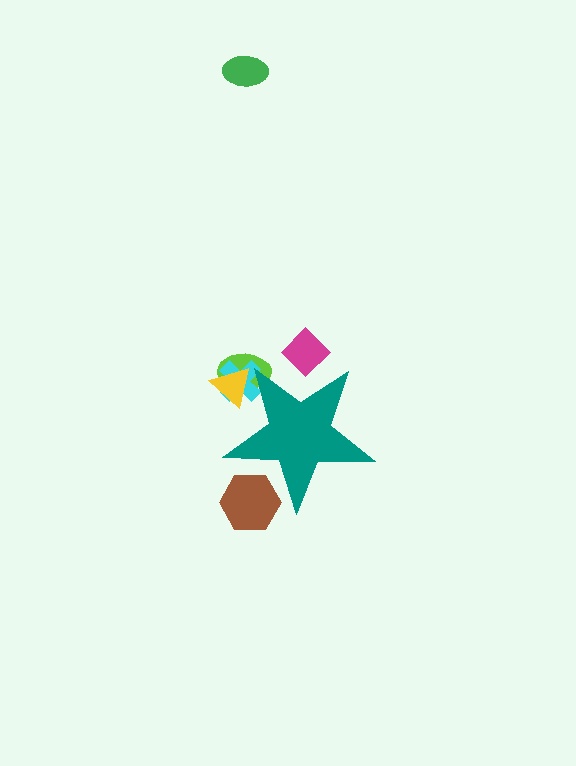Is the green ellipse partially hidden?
No, the green ellipse is fully visible.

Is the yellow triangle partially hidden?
Yes, the yellow triangle is partially hidden behind the teal star.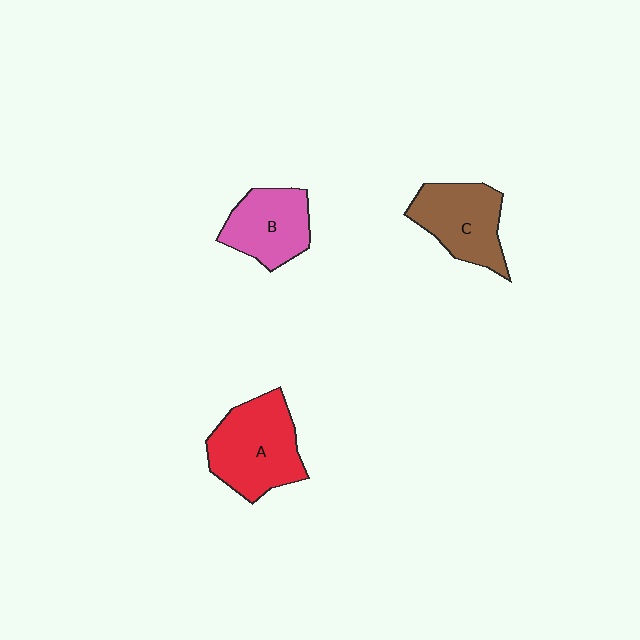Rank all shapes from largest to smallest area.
From largest to smallest: A (red), C (brown), B (pink).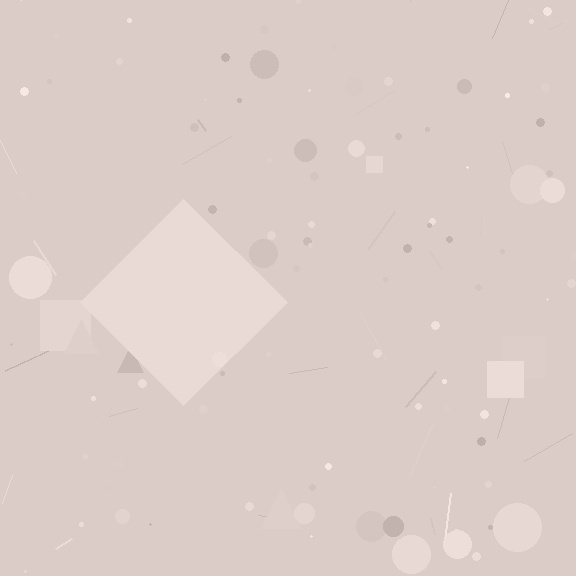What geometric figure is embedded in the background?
A diamond is embedded in the background.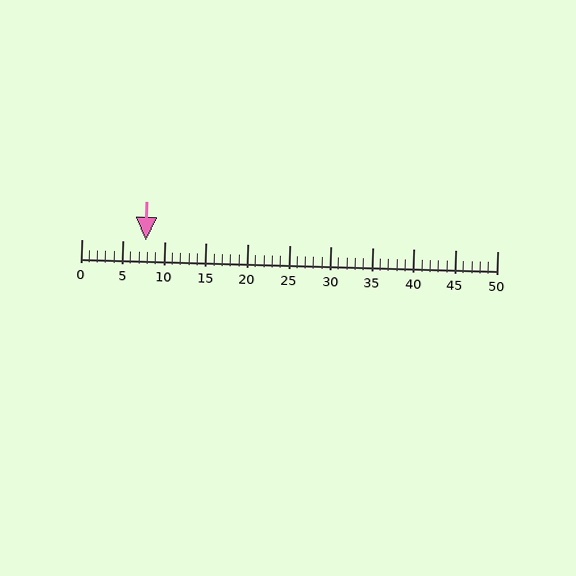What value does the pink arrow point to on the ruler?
The pink arrow points to approximately 8.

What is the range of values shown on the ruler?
The ruler shows values from 0 to 50.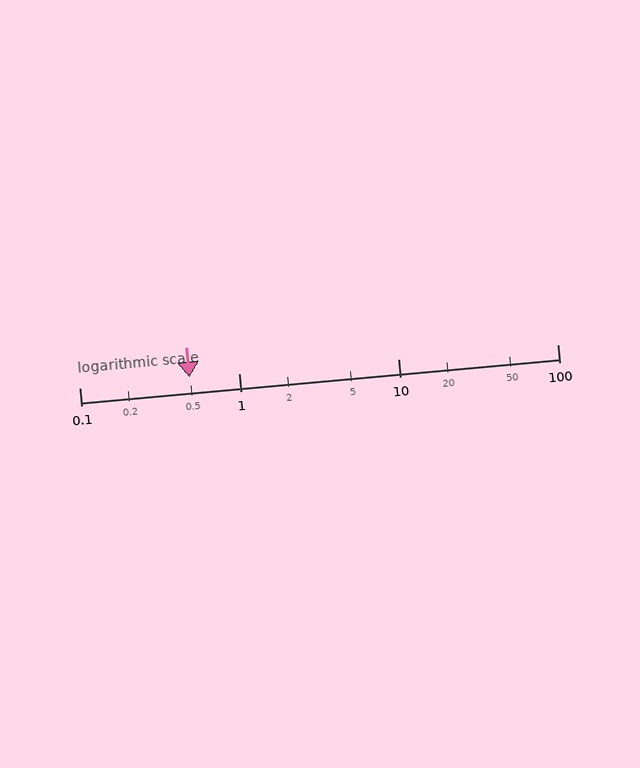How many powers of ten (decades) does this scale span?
The scale spans 3 decades, from 0.1 to 100.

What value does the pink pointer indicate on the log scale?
The pointer indicates approximately 0.49.